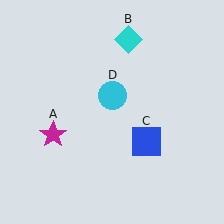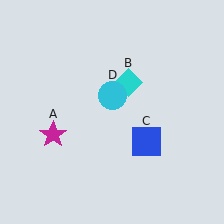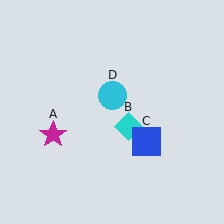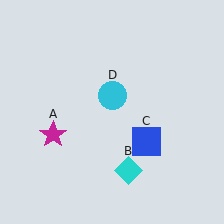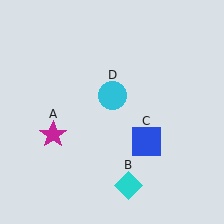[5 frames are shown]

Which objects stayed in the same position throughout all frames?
Magenta star (object A) and blue square (object C) and cyan circle (object D) remained stationary.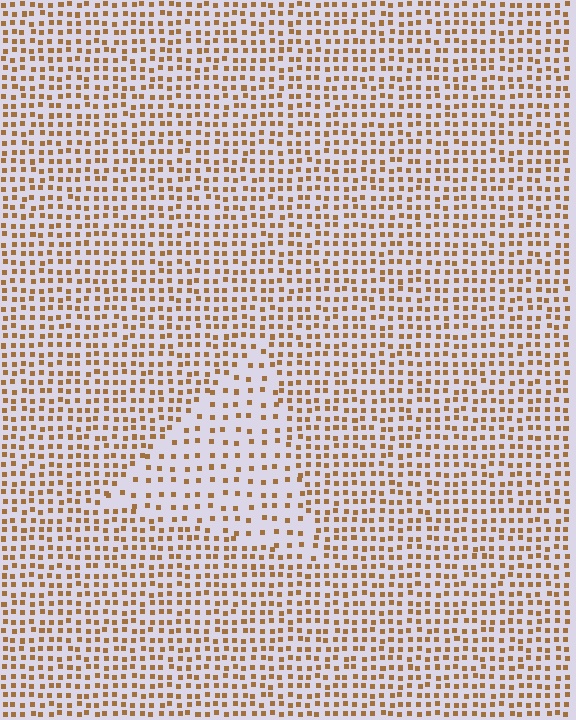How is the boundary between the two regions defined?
The boundary is defined by a change in element density (approximately 1.9x ratio). All elements are the same color, size, and shape.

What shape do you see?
I see a triangle.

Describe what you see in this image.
The image contains small brown elements arranged at two different densities. A triangle-shaped region is visible where the elements are less densely packed than the surrounding area.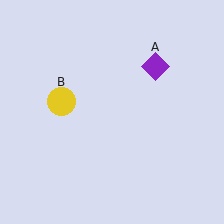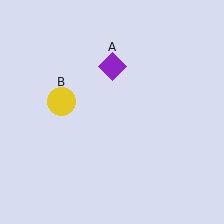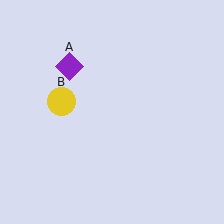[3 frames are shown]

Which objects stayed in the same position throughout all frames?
Yellow circle (object B) remained stationary.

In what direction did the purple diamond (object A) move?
The purple diamond (object A) moved left.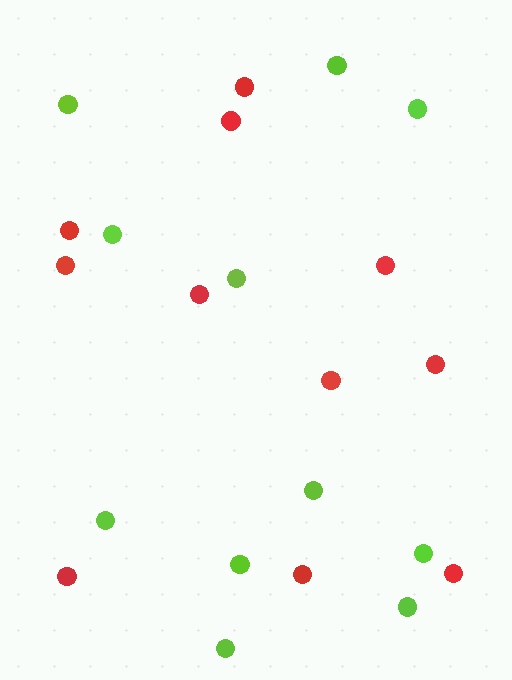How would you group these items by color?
There are 2 groups: one group of lime circles (11) and one group of red circles (11).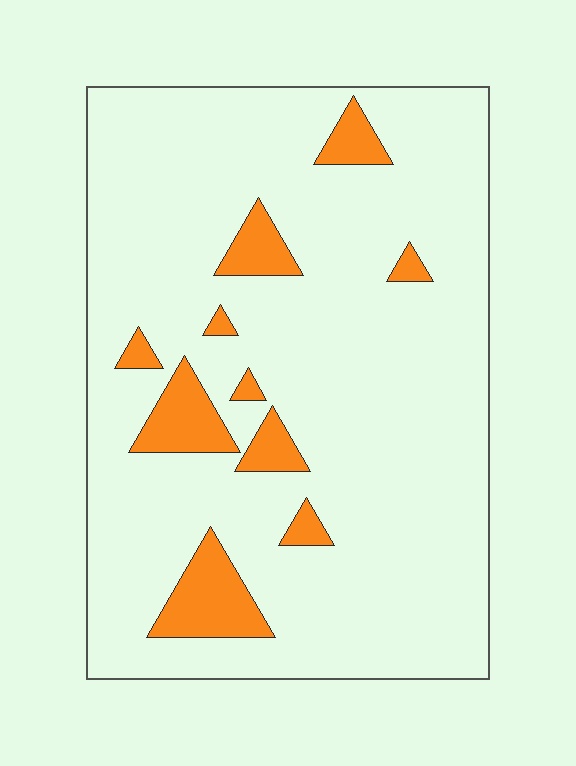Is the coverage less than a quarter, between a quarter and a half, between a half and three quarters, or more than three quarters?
Less than a quarter.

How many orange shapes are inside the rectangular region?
10.